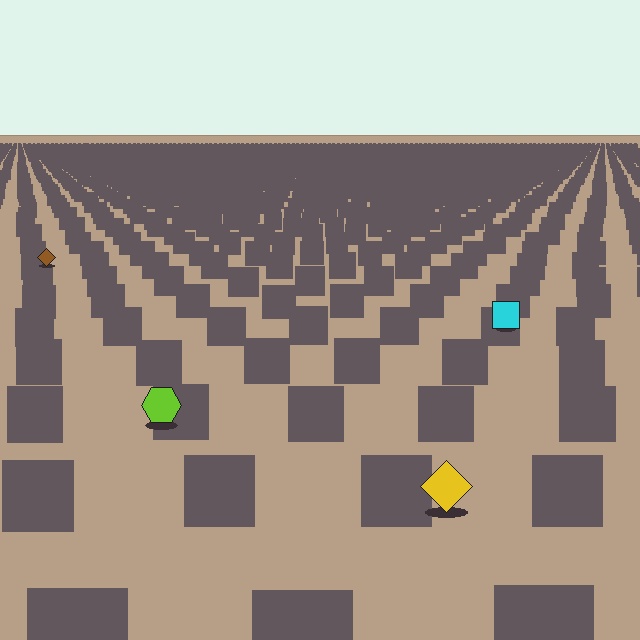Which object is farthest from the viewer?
The brown diamond is farthest from the viewer. It appears smaller and the ground texture around it is denser.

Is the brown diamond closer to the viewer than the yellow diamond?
No. The yellow diamond is closer — you can tell from the texture gradient: the ground texture is coarser near it.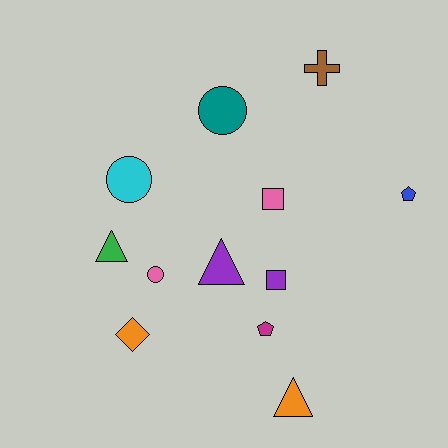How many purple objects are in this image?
There are 2 purple objects.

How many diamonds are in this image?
There is 1 diamond.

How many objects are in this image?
There are 12 objects.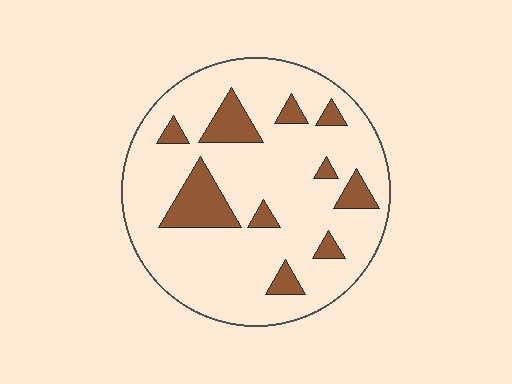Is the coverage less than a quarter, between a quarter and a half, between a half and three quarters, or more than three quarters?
Less than a quarter.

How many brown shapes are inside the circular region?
10.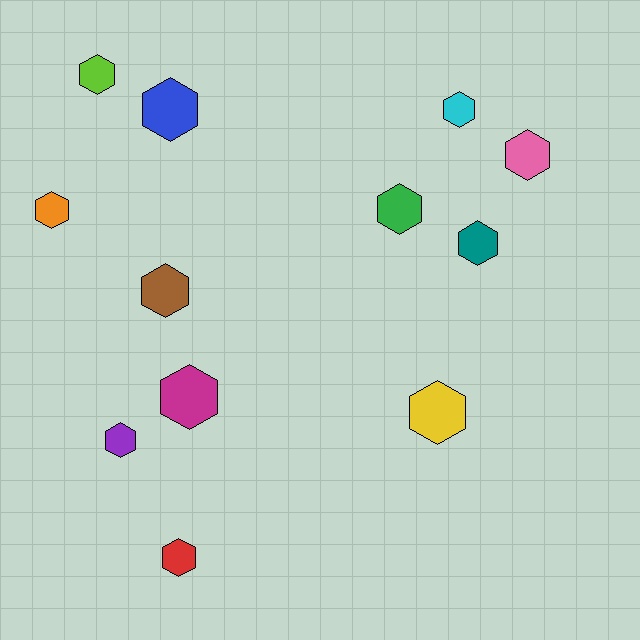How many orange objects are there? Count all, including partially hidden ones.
There is 1 orange object.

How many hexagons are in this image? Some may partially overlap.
There are 12 hexagons.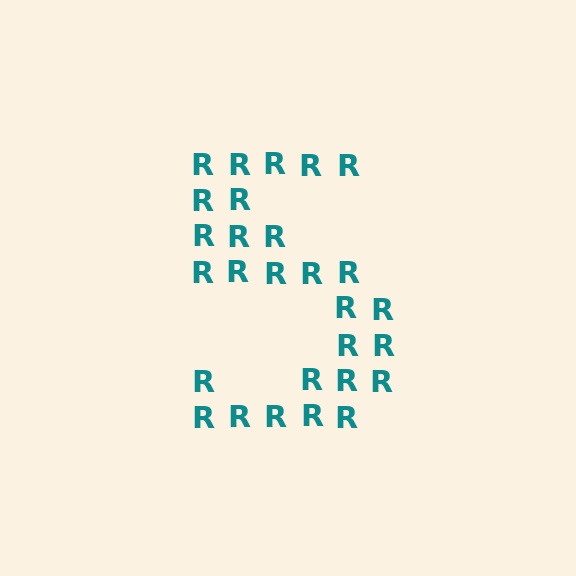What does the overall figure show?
The overall figure shows the digit 5.